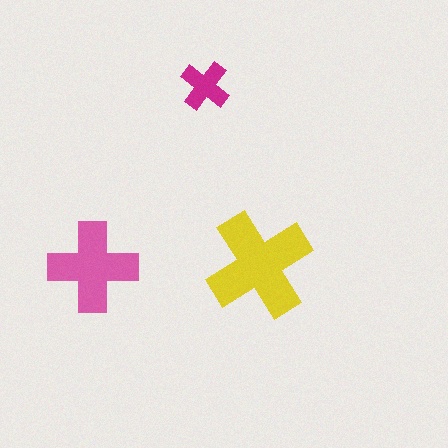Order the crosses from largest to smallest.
the yellow one, the pink one, the magenta one.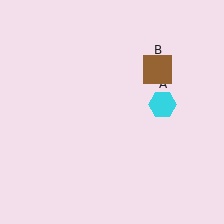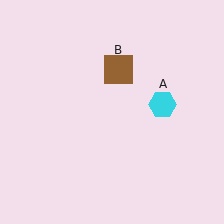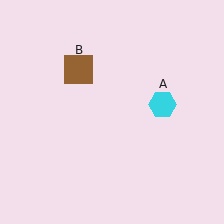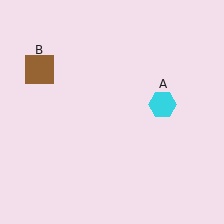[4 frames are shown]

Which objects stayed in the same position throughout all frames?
Cyan hexagon (object A) remained stationary.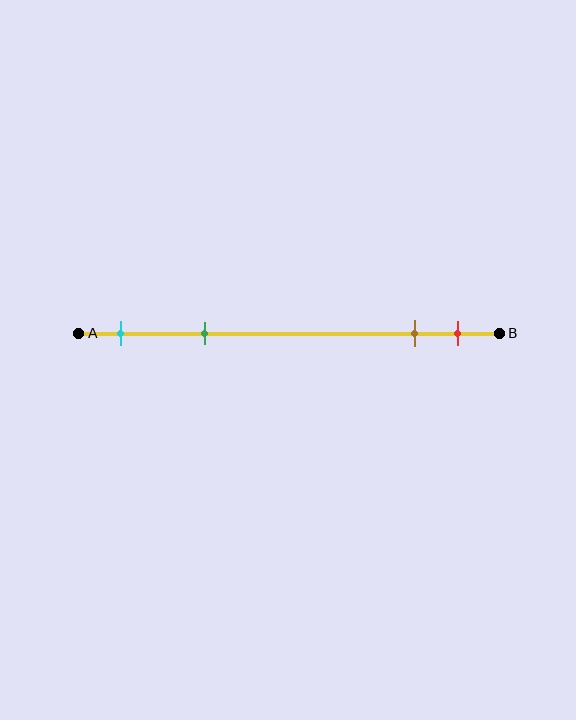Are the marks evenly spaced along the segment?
No, the marks are not evenly spaced.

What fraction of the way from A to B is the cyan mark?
The cyan mark is approximately 10% (0.1) of the way from A to B.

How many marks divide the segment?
There are 4 marks dividing the segment.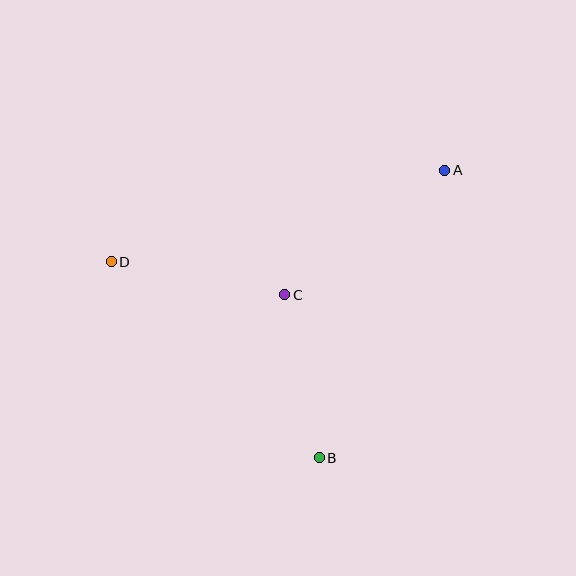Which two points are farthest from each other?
Points A and D are farthest from each other.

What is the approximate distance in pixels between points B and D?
The distance between B and D is approximately 286 pixels.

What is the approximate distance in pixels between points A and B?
The distance between A and B is approximately 314 pixels.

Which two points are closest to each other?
Points B and C are closest to each other.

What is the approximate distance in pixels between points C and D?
The distance between C and D is approximately 177 pixels.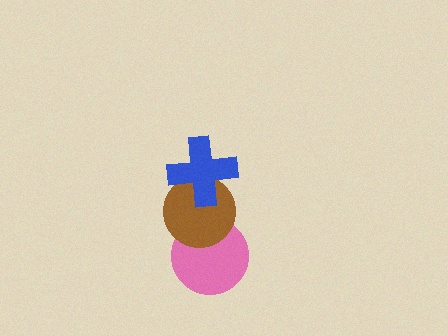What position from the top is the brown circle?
The brown circle is 2nd from the top.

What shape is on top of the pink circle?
The brown circle is on top of the pink circle.